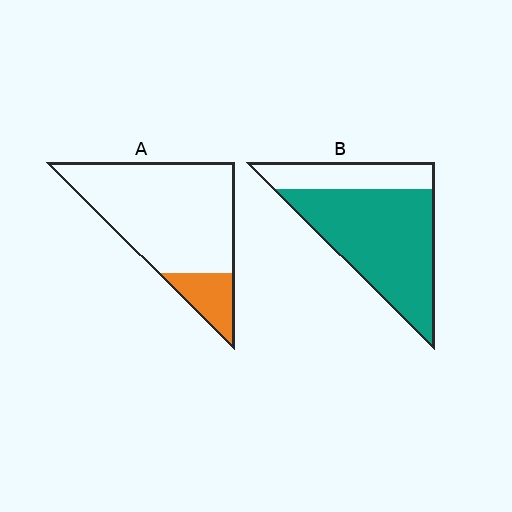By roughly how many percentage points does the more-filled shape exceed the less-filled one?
By roughly 55 percentage points (B over A).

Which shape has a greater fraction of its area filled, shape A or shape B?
Shape B.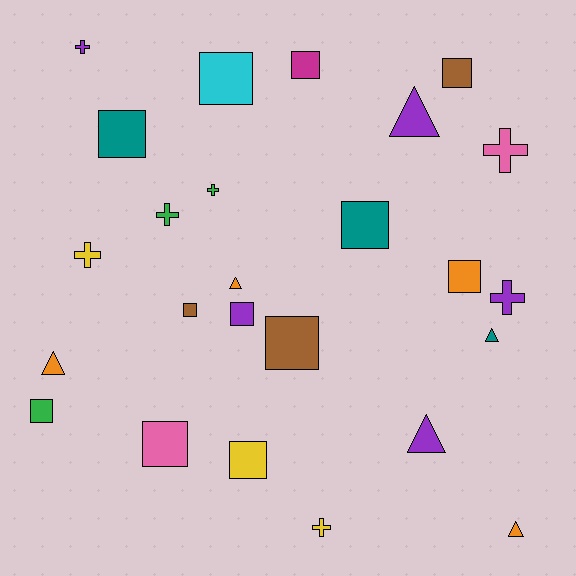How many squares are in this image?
There are 12 squares.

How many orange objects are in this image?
There are 4 orange objects.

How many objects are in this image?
There are 25 objects.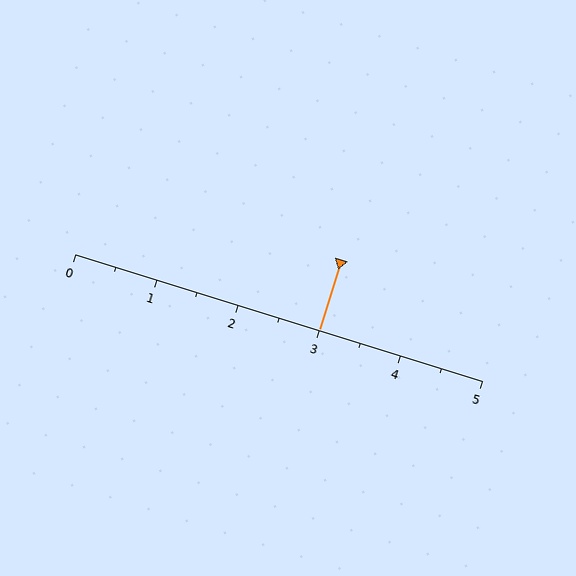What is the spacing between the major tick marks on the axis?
The major ticks are spaced 1 apart.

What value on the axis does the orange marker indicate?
The marker indicates approximately 3.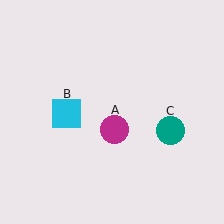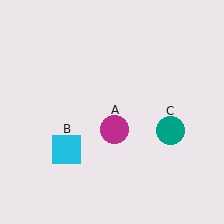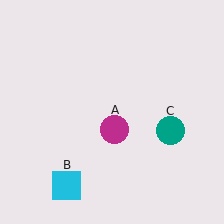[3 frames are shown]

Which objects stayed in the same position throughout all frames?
Magenta circle (object A) and teal circle (object C) remained stationary.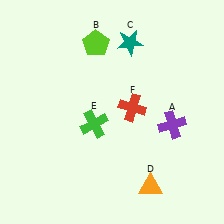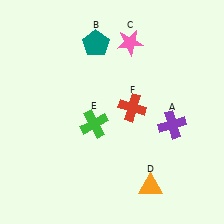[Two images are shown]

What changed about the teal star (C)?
In Image 1, C is teal. In Image 2, it changed to pink.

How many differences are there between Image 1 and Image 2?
There are 2 differences between the two images.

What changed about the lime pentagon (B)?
In Image 1, B is lime. In Image 2, it changed to teal.